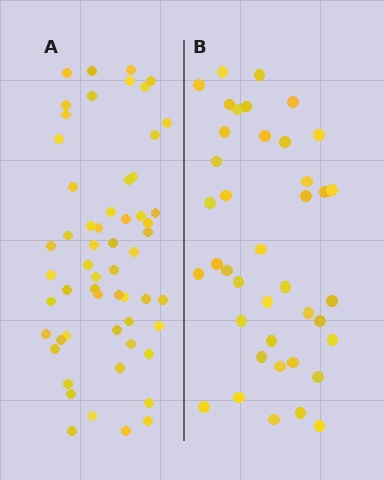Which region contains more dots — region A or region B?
Region A (the left region) has more dots.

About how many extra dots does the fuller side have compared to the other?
Region A has approximately 15 more dots than region B.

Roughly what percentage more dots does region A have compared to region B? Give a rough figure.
About 40% more.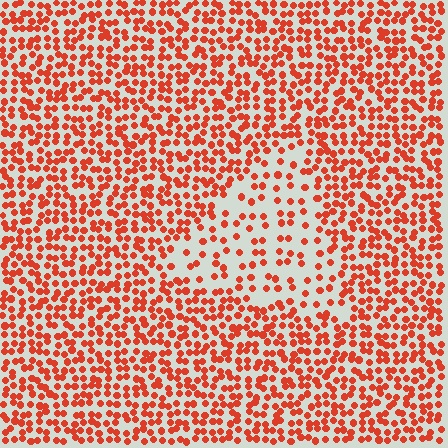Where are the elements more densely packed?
The elements are more densely packed outside the triangle boundary.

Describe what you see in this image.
The image contains small red elements arranged at two different densities. A triangle-shaped region is visible where the elements are less densely packed than the surrounding area.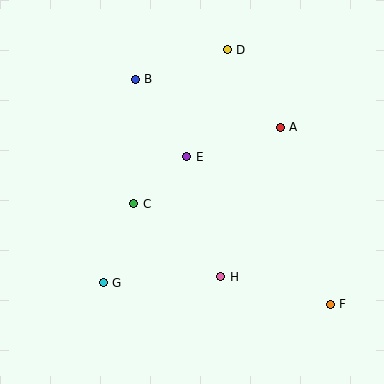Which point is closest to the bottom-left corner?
Point G is closest to the bottom-left corner.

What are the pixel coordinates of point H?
Point H is at (221, 277).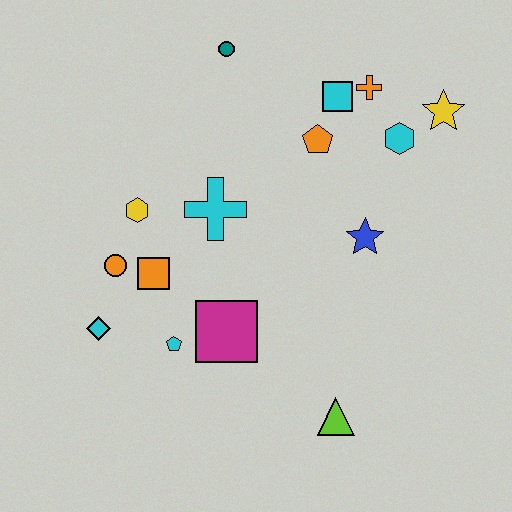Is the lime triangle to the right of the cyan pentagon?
Yes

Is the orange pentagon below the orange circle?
No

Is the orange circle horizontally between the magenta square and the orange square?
No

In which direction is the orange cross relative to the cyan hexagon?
The orange cross is above the cyan hexagon.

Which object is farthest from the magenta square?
The yellow star is farthest from the magenta square.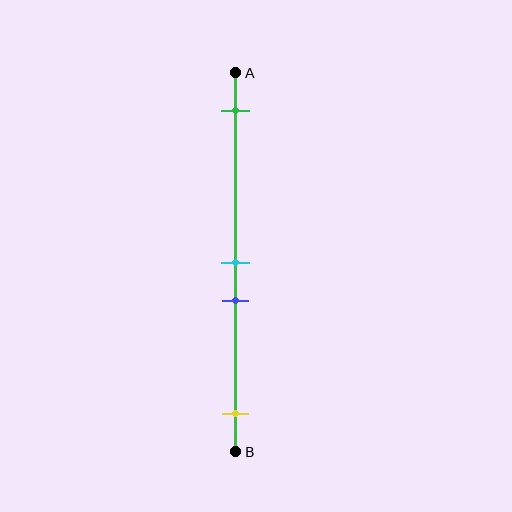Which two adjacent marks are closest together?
The cyan and blue marks are the closest adjacent pair.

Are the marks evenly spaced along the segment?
No, the marks are not evenly spaced.